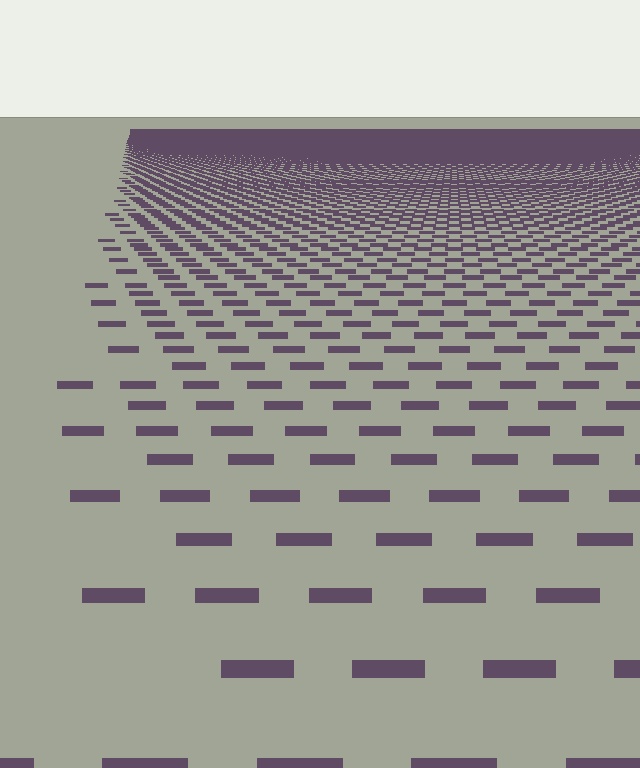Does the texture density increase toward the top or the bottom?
Density increases toward the top.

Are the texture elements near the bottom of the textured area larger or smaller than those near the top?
Larger. Near the bottom, elements are closer to the viewer and appear at a bigger on-screen size.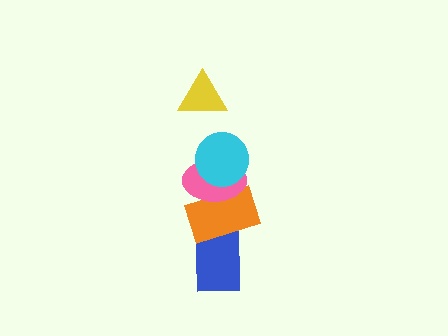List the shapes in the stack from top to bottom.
From top to bottom: the yellow triangle, the cyan circle, the pink ellipse, the orange rectangle, the blue rectangle.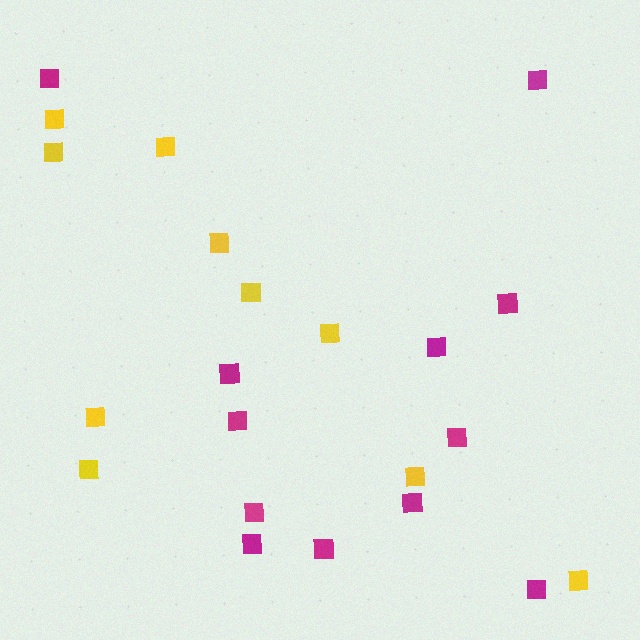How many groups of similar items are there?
There are 2 groups: one group of magenta squares (12) and one group of yellow squares (10).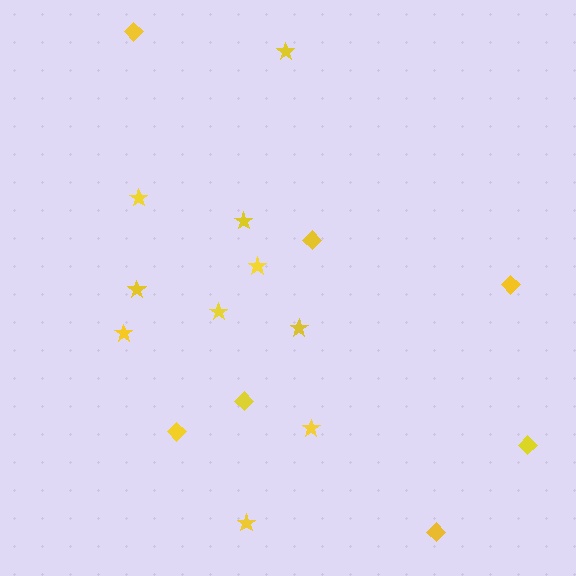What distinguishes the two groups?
There are 2 groups: one group of stars (10) and one group of diamonds (7).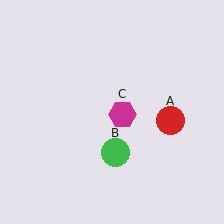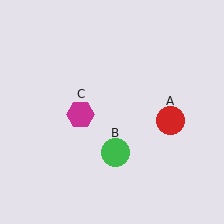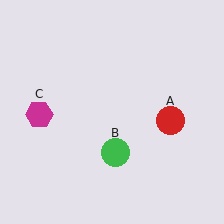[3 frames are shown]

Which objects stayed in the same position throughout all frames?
Red circle (object A) and green circle (object B) remained stationary.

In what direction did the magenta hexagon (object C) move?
The magenta hexagon (object C) moved left.